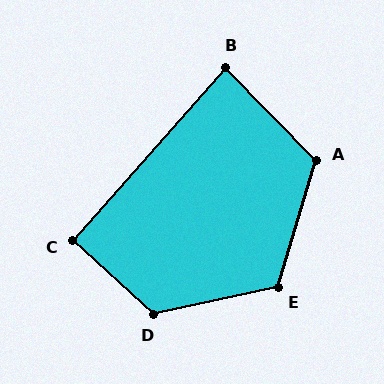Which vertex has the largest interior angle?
D, at approximately 125 degrees.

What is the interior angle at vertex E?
Approximately 119 degrees (obtuse).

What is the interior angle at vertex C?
Approximately 91 degrees (approximately right).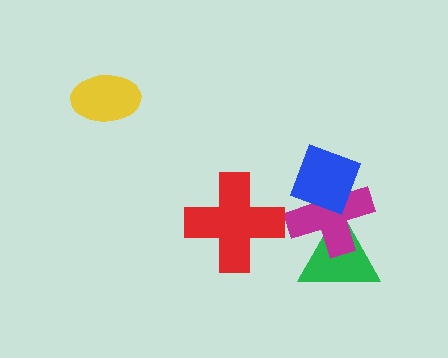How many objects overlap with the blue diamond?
1 object overlaps with the blue diamond.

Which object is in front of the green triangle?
The magenta cross is in front of the green triangle.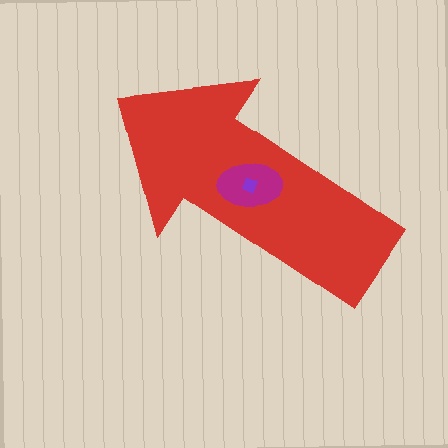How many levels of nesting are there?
3.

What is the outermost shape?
The red arrow.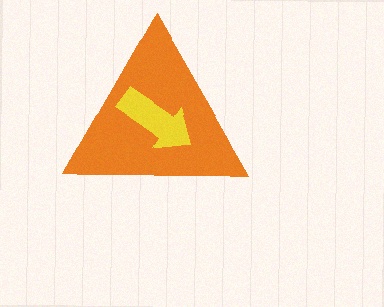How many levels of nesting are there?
2.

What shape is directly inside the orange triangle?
The yellow arrow.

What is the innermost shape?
The yellow arrow.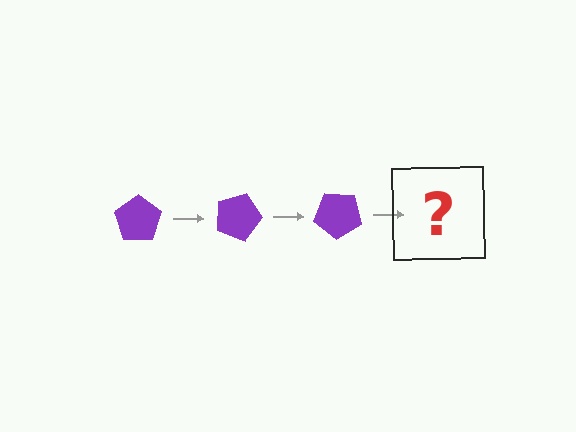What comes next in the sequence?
The next element should be a purple pentagon rotated 60 degrees.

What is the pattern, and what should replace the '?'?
The pattern is that the pentagon rotates 20 degrees each step. The '?' should be a purple pentagon rotated 60 degrees.